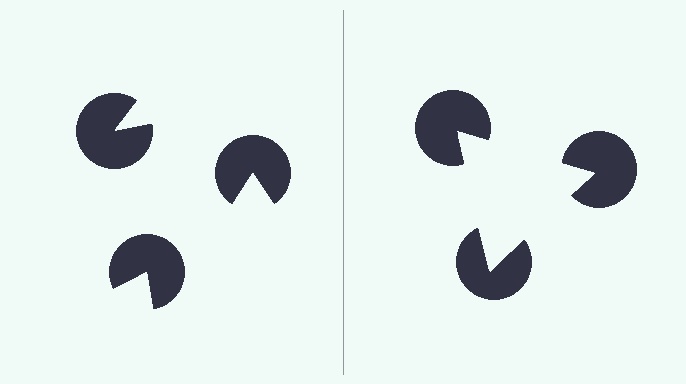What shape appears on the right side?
An illusory triangle.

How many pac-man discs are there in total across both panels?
6 — 3 on each side.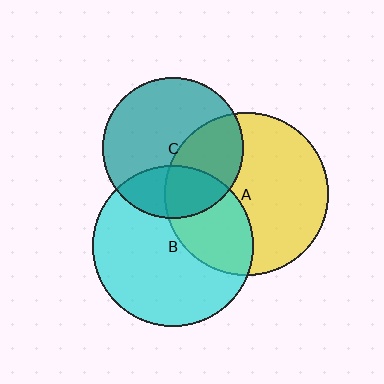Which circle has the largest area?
Circle A (yellow).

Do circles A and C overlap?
Yes.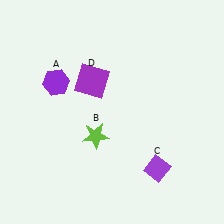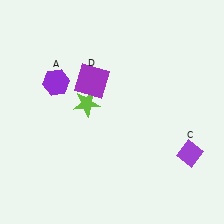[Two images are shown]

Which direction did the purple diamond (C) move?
The purple diamond (C) moved right.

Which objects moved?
The objects that moved are: the lime star (B), the purple diamond (C).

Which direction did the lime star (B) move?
The lime star (B) moved up.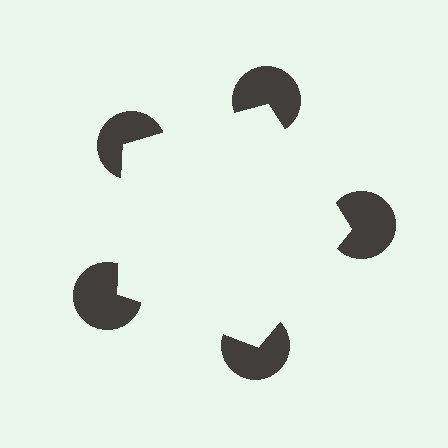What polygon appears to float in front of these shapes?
An illusory pentagon — its edges are inferred from the aligned wedge cuts in the pac-man discs, not physically drawn.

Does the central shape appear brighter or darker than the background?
It typically appears slightly brighter than the background, even though no actual brightness change is drawn.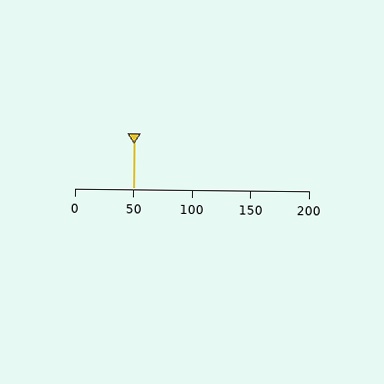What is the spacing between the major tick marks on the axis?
The major ticks are spaced 50 apart.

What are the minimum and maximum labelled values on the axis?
The axis runs from 0 to 200.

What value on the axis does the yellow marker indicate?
The marker indicates approximately 50.